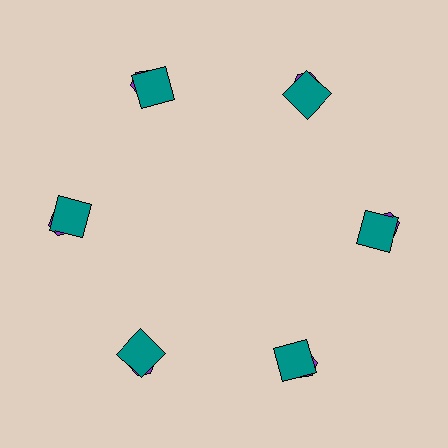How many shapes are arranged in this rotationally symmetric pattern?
There are 12 shapes, arranged in 6 groups of 2.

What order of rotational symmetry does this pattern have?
This pattern has 6-fold rotational symmetry.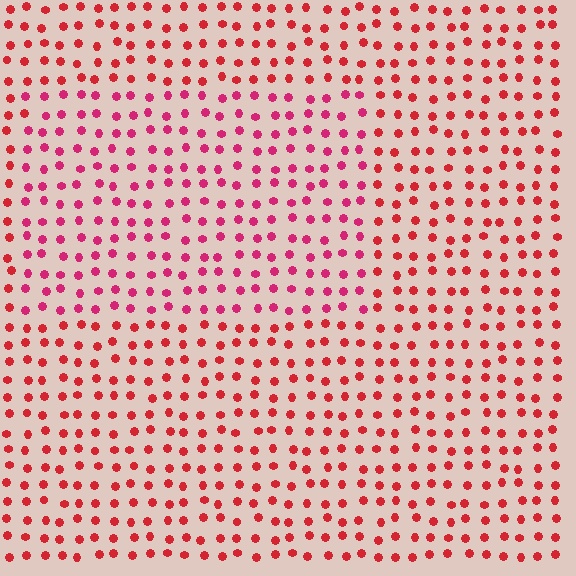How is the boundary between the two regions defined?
The boundary is defined purely by a slight shift in hue (about 23 degrees). Spacing, size, and orientation are identical on both sides.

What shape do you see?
I see a rectangle.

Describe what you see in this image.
The image is filled with small red elements in a uniform arrangement. A rectangle-shaped region is visible where the elements are tinted to a slightly different hue, forming a subtle color boundary.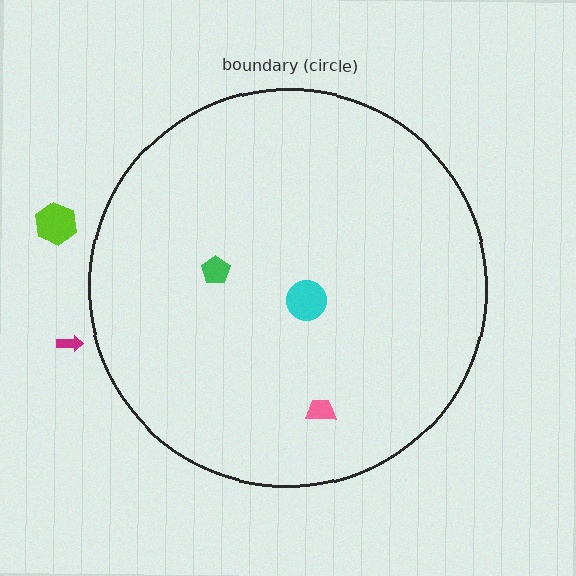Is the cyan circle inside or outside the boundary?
Inside.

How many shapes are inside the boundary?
3 inside, 2 outside.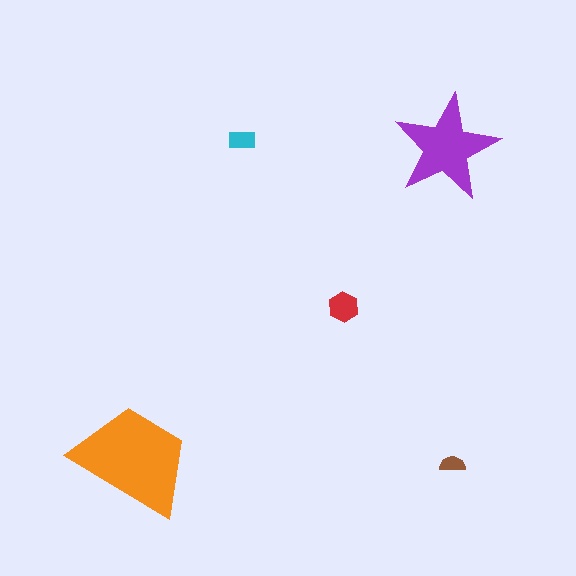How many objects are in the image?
There are 5 objects in the image.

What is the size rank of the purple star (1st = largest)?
2nd.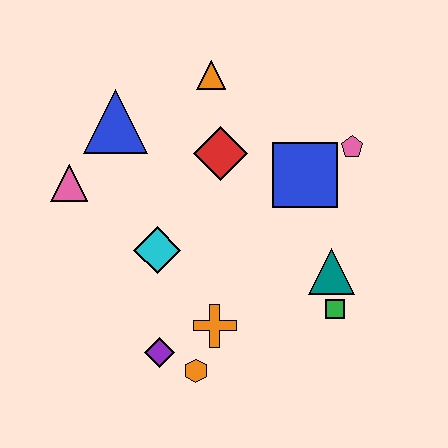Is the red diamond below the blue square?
No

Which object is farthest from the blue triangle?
The green square is farthest from the blue triangle.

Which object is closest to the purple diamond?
The orange hexagon is closest to the purple diamond.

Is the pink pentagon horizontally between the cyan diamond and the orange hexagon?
No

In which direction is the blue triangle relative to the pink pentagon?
The blue triangle is to the left of the pink pentagon.